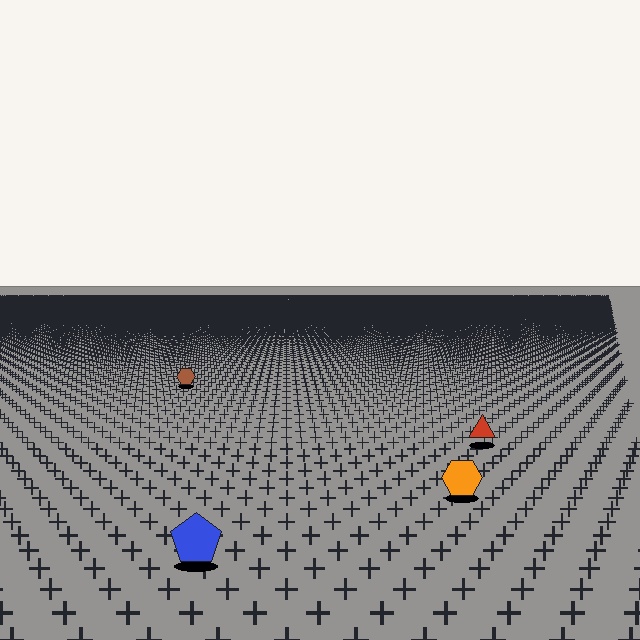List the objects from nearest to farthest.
From nearest to farthest: the blue pentagon, the orange hexagon, the red triangle, the brown hexagon.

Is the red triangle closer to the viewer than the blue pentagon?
No. The blue pentagon is closer — you can tell from the texture gradient: the ground texture is coarser near it.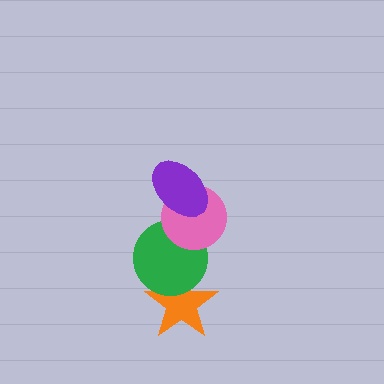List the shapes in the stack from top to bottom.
From top to bottom: the purple ellipse, the pink circle, the green circle, the orange star.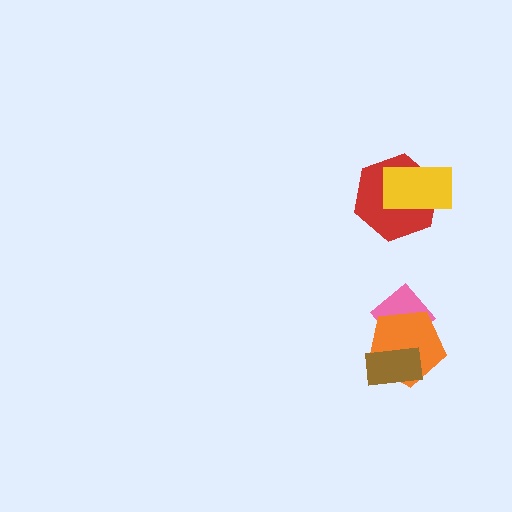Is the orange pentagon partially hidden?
Yes, it is partially covered by another shape.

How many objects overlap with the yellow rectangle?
1 object overlaps with the yellow rectangle.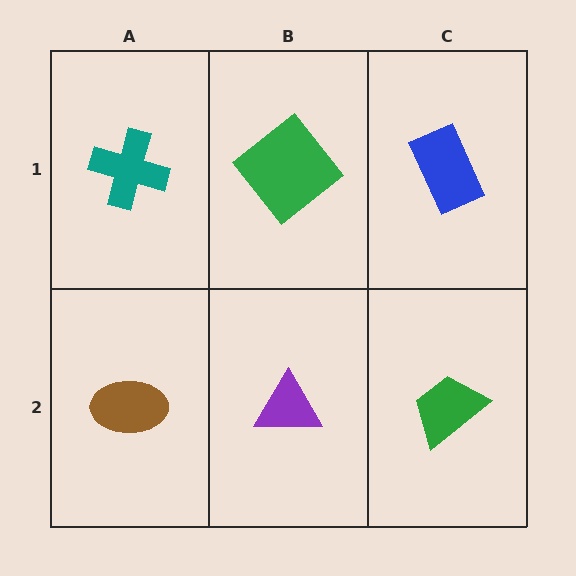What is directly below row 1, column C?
A green trapezoid.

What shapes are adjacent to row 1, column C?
A green trapezoid (row 2, column C), a green diamond (row 1, column B).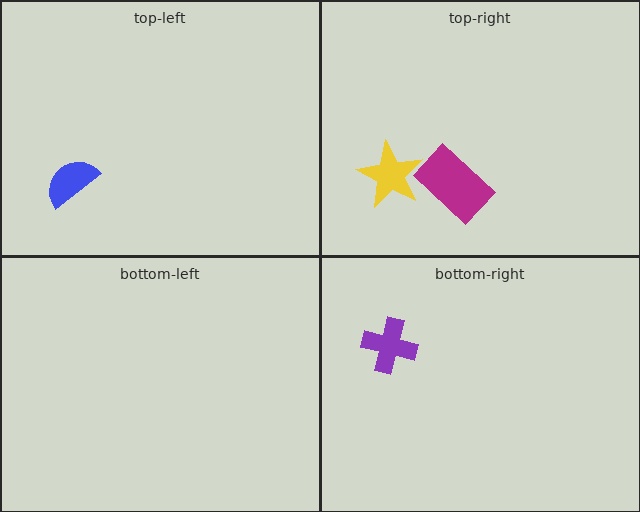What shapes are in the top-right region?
The yellow star, the magenta rectangle.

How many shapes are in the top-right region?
2.